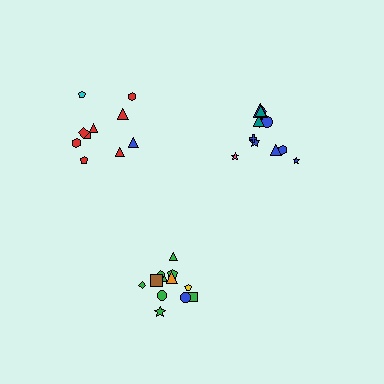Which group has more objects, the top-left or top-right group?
The top-right group.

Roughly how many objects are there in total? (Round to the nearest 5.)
Roughly 35 objects in total.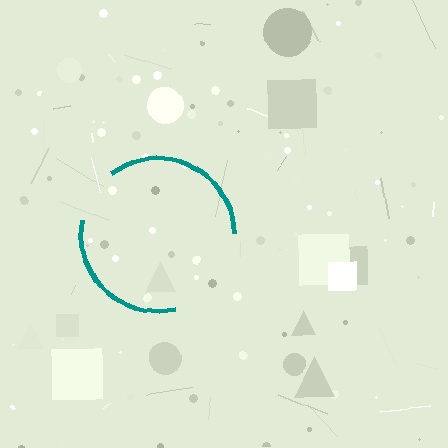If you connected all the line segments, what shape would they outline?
They would outline a circle.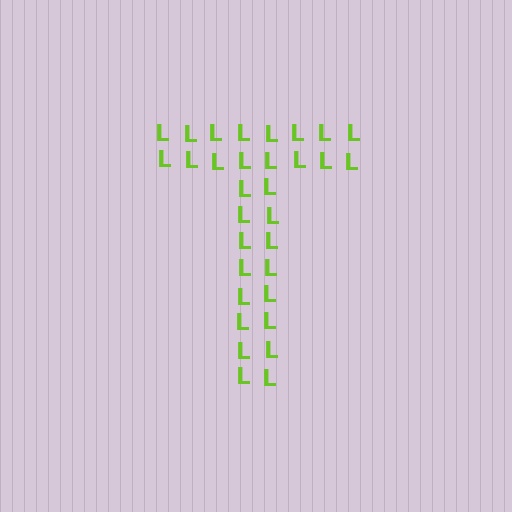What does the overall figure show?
The overall figure shows the letter T.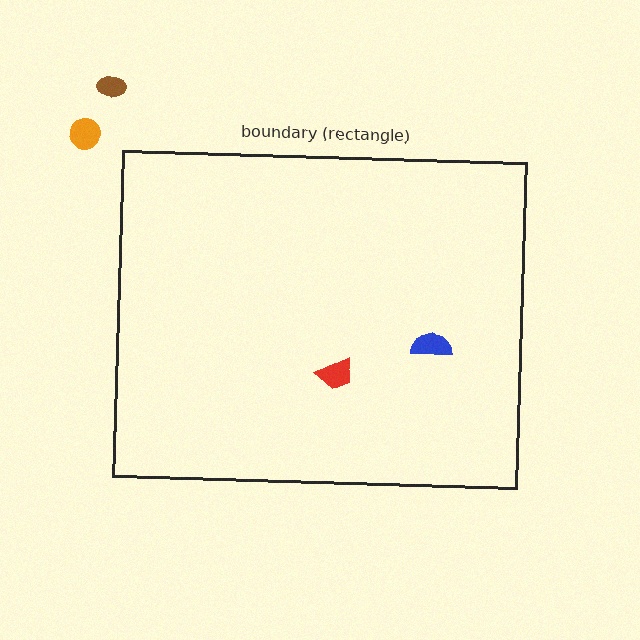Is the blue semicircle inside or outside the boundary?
Inside.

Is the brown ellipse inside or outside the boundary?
Outside.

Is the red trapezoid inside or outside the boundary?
Inside.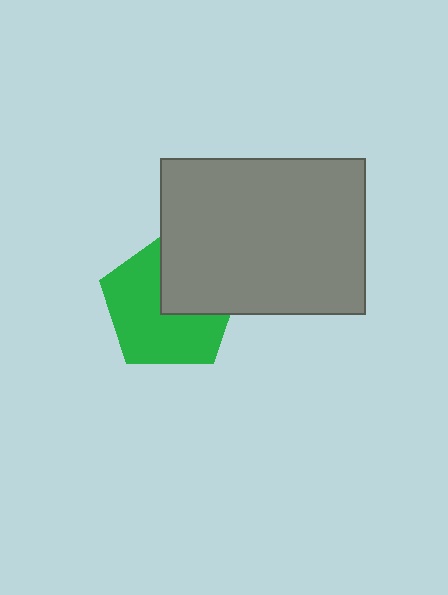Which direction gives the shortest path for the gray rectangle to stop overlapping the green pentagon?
Moving toward the upper-right gives the shortest separation.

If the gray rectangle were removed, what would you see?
You would see the complete green pentagon.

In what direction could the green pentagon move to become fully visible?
The green pentagon could move toward the lower-left. That would shift it out from behind the gray rectangle entirely.